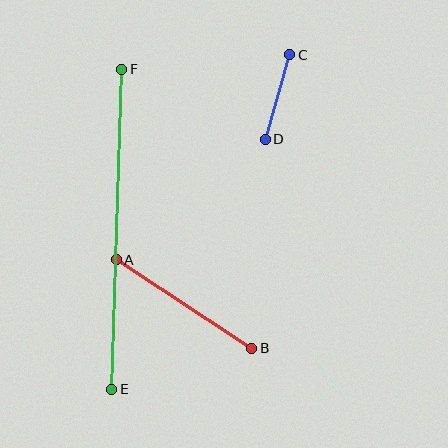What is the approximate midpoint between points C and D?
The midpoint is at approximately (278, 97) pixels.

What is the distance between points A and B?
The distance is approximately 162 pixels.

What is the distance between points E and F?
The distance is approximately 320 pixels.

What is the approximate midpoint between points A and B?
The midpoint is at approximately (184, 304) pixels.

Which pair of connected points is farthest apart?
Points E and F are farthest apart.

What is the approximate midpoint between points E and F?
The midpoint is at approximately (117, 229) pixels.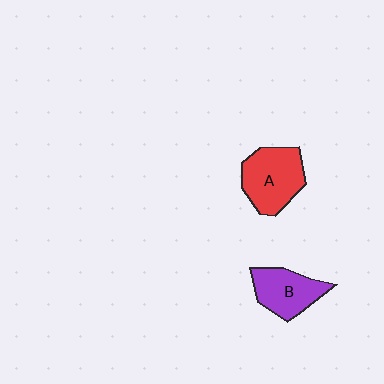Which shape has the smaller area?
Shape B (purple).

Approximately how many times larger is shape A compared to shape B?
Approximately 1.2 times.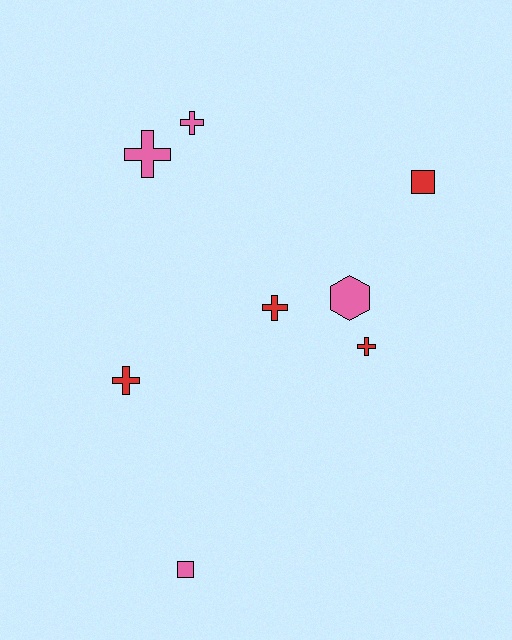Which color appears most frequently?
Pink, with 4 objects.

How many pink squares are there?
There is 1 pink square.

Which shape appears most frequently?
Cross, with 5 objects.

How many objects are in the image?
There are 8 objects.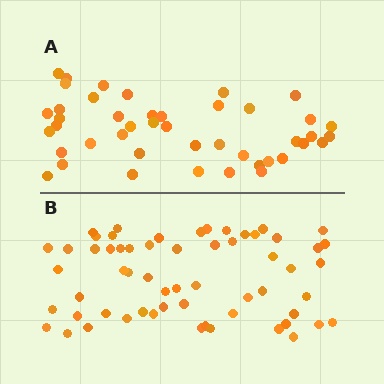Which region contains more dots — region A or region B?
Region B (the bottom region) has more dots.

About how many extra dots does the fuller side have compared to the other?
Region B has approximately 15 more dots than region A.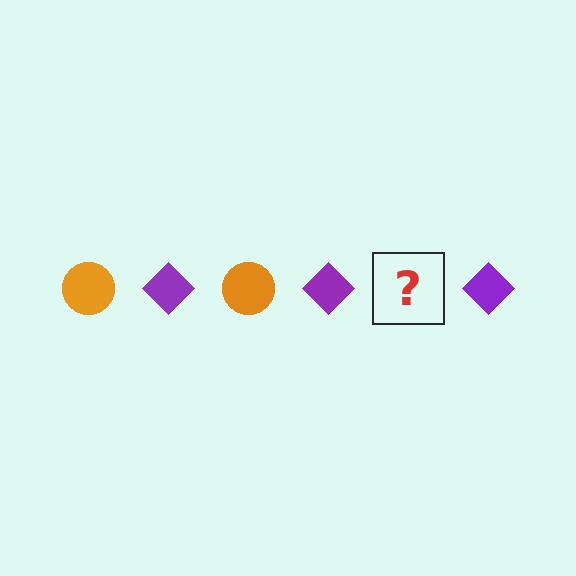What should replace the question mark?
The question mark should be replaced with an orange circle.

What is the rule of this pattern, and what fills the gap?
The rule is that the pattern alternates between orange circle and purple diamond. The gap should be filled with an orange circle.